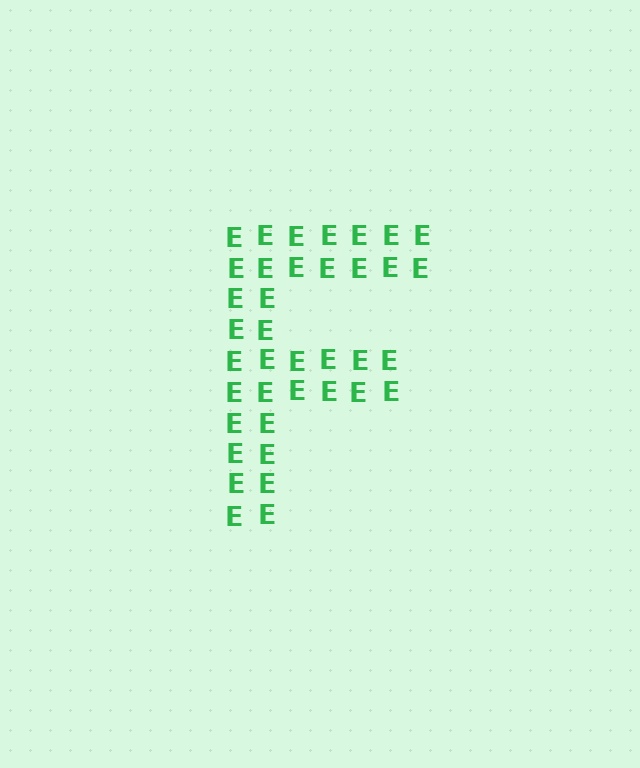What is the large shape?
The large shape is the letter F.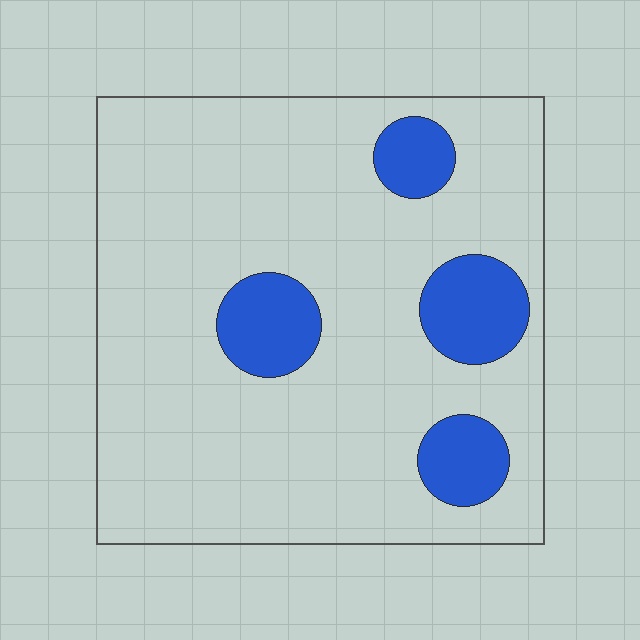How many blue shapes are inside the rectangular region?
4.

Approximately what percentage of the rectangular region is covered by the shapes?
Approximately 15%.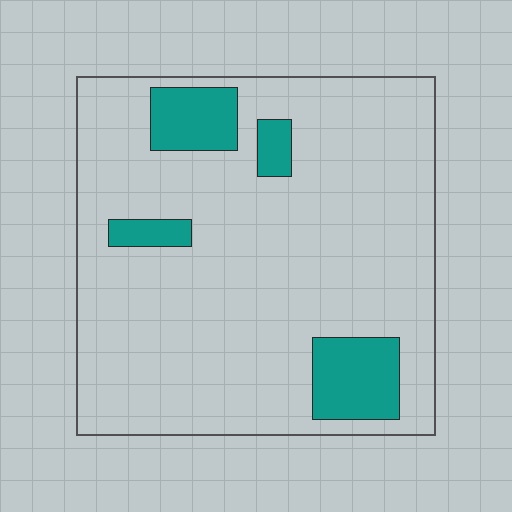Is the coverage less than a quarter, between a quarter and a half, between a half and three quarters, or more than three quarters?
Less than a quarter.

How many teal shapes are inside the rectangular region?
4.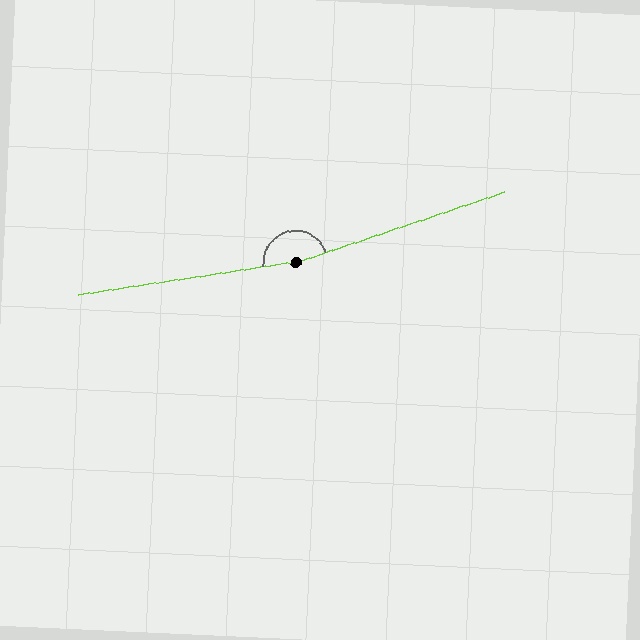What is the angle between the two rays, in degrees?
Approximately 170 degrees.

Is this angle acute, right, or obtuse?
It is obtuse.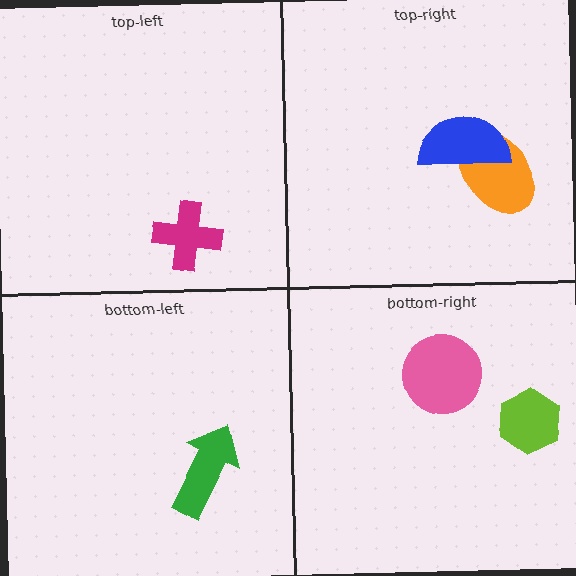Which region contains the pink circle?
The bottom-right region.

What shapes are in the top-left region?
The magenta cross.